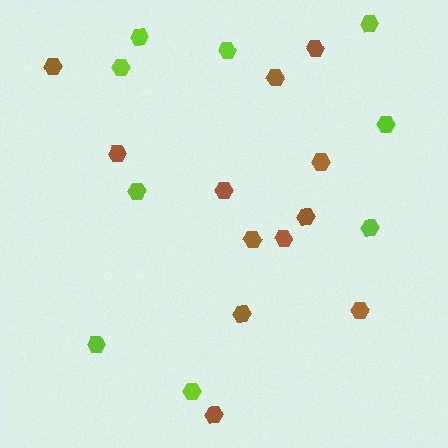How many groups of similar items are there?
There are 2 groups: one group of lime hexagons (9) and one group of brown hexagons (12).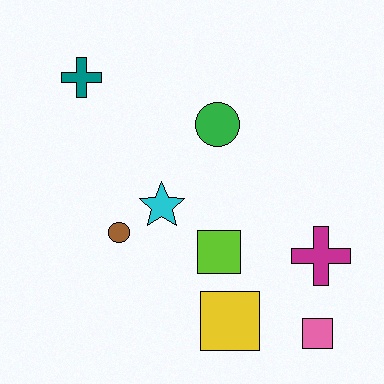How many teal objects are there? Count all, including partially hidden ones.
There is 1 teal object.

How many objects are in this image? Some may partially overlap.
There are 8 objects.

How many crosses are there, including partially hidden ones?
There are 2 crosses.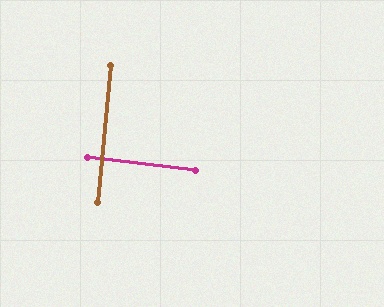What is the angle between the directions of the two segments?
Approximately 89 degrees.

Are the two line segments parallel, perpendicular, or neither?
Perpendicular — they meet at approximately 89°.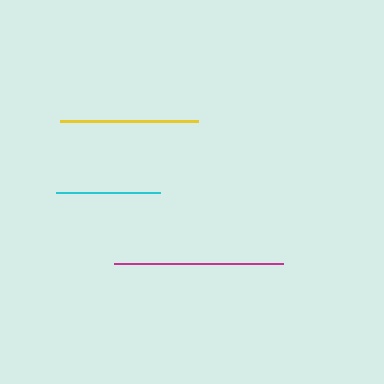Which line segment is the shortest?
The cyan line is the shortest at approximately 104 pixels.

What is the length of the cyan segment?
The cyan segment is approximately 104 pixels long.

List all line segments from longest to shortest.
From longest to shortest: magenta, yellow, cyan.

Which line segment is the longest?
The magenta line is the longest at approximately 169 pixels.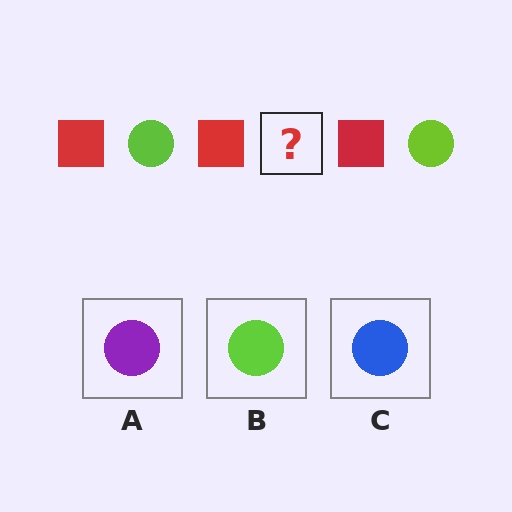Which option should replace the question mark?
Option B.